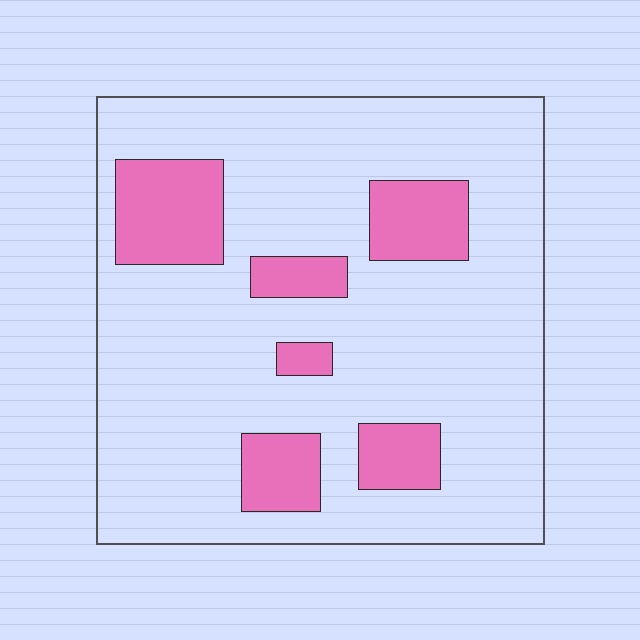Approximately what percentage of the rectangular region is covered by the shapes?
Approximately 20%.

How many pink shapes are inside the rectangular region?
6.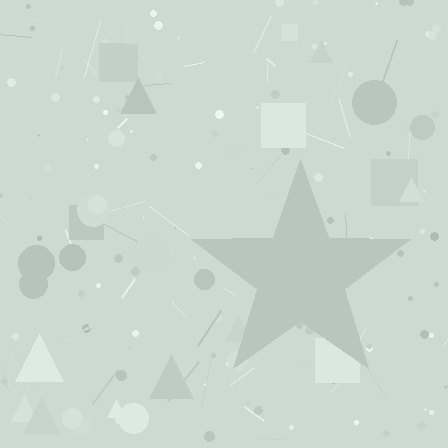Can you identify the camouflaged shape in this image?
The camouflaged shape is a star.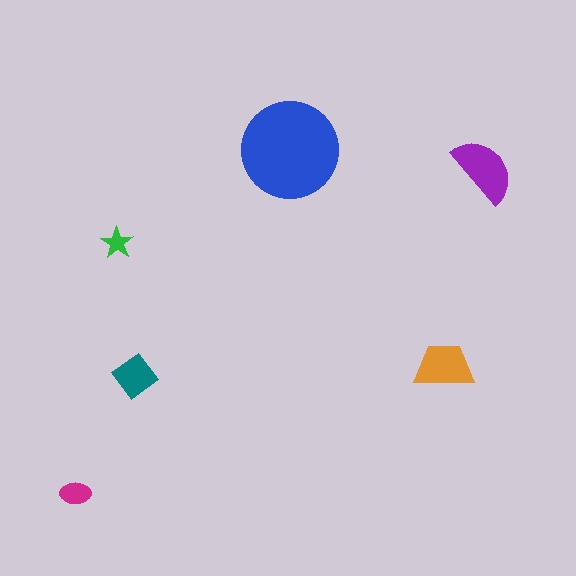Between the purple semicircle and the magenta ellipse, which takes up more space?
The purple semicircle.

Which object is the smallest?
The green star.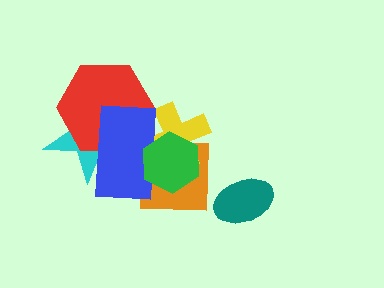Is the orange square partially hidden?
Yes, it is partially covered by another shape.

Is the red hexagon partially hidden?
Yes, it is partially covered by another shape.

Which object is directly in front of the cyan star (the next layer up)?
The red hexagon is directly in front of the cyan star.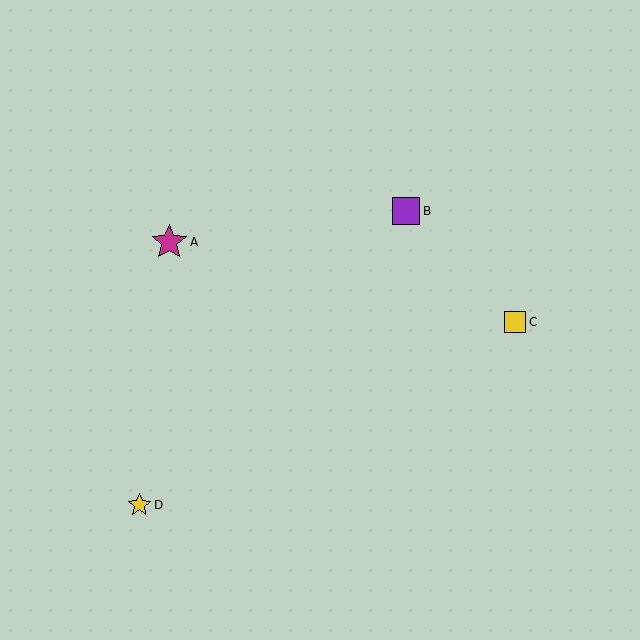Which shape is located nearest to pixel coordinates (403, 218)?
The purple square (labeled B) at (406, 211) is nearest to that location.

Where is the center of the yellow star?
The center of the yellow star is at (139, 505).